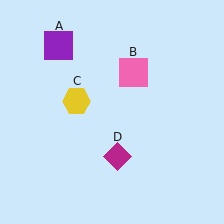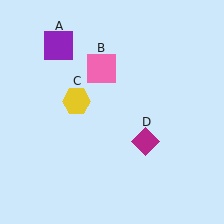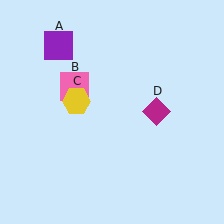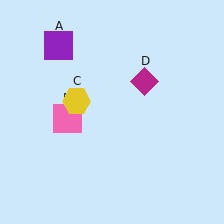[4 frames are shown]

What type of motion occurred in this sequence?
The pink square (object B), magenta diamond (object D) rotated counterclockwise around the center of the scene.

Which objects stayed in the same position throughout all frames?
Purple square (object A) and yellow hexagon (object C) remained stationary.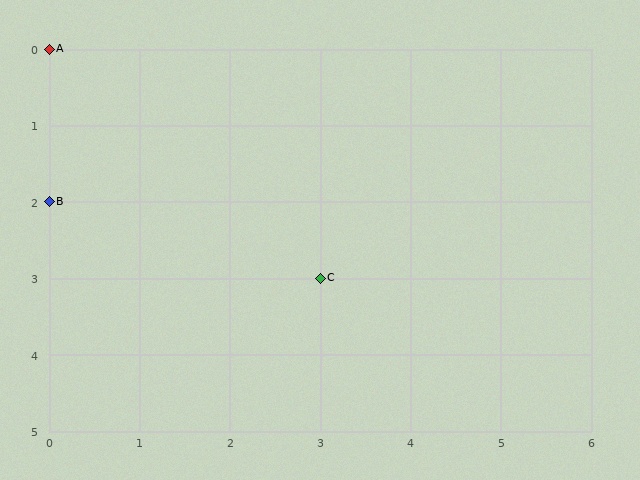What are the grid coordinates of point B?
Point B is at grid coordinates (0, 2).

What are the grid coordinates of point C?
Point C is at grid coordinates (3, 3).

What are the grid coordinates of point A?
Point A is at grid coordinates (0, 0).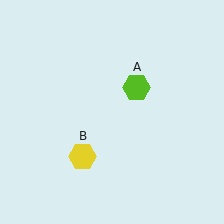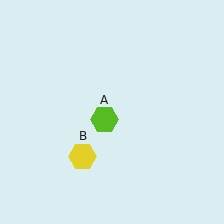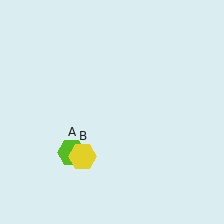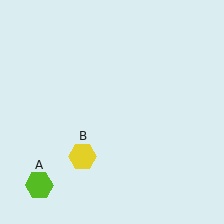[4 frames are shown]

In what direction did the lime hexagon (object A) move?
The lime hexagon (object A) moved down and to the left.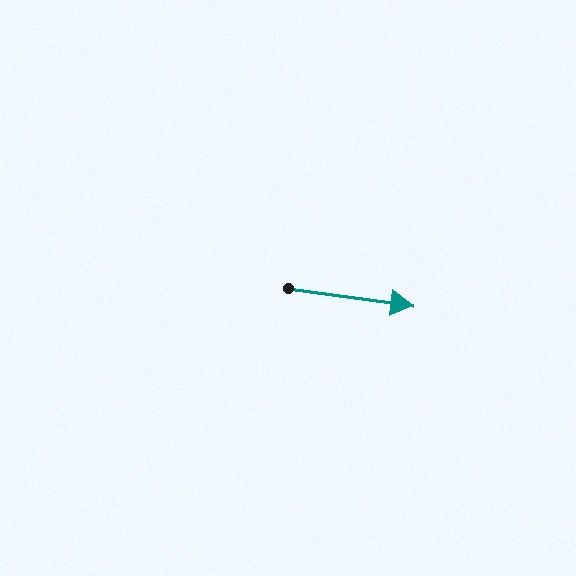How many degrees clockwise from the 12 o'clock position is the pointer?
Approximately 98 degrees.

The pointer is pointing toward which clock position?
Roughly 3 o'clock.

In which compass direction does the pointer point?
East.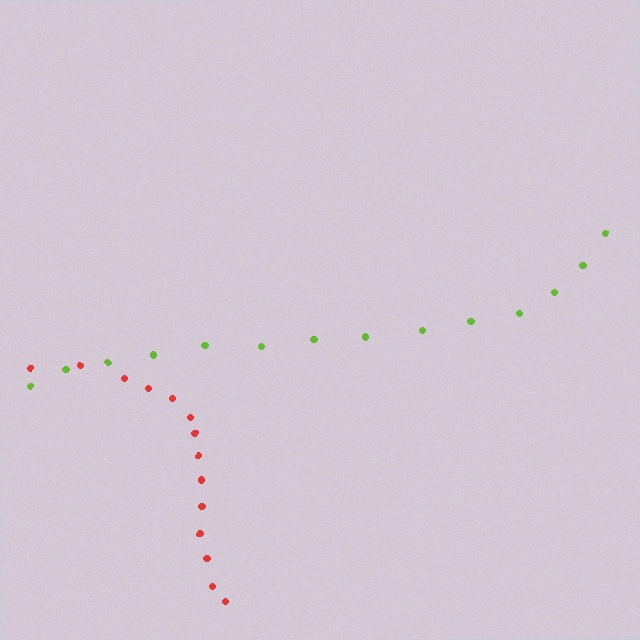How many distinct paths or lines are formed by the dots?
There are 2 distinct paths.